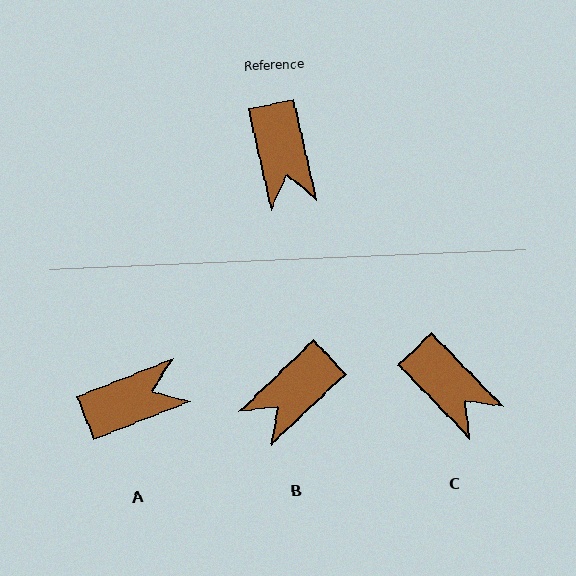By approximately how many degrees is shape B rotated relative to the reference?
Approximately 59 degrees clockwise.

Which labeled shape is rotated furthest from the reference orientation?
A, about 99 degrees away.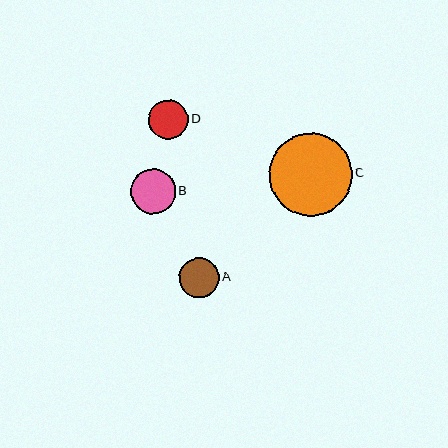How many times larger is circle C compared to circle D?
Circle C is approximately 2.1 times the size of circle D.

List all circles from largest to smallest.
From largest to smallest: C, B, A, D.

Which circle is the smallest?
Circle D is the smallest with a size of approximately 39 pixels.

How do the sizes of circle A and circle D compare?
Circle A and circle D are approximately the same size.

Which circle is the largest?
Circle C is the largest with a size of approximately 83 pixels.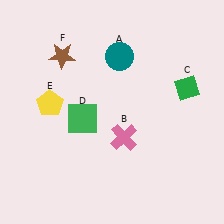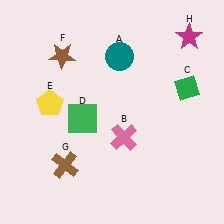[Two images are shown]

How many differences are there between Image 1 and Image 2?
There are 2 differences between the two images.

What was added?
A brown cross (G), a magenta star (H) were added in Image 2.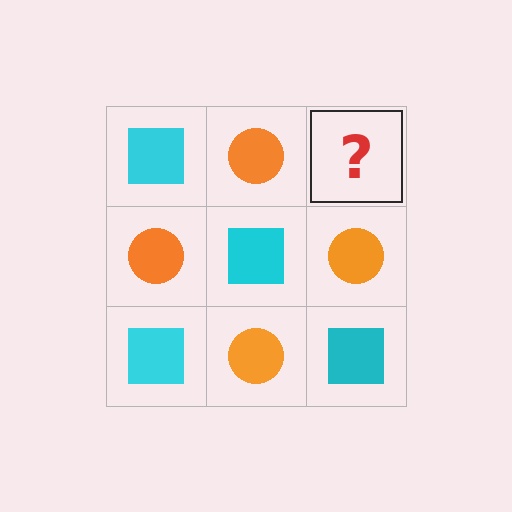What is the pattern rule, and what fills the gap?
The rule is that it alternates cyan square and orange circle in a checkerboard pattern. The gap should be filled with a cyan square.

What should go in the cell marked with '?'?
The missing cell should contain a cyan square.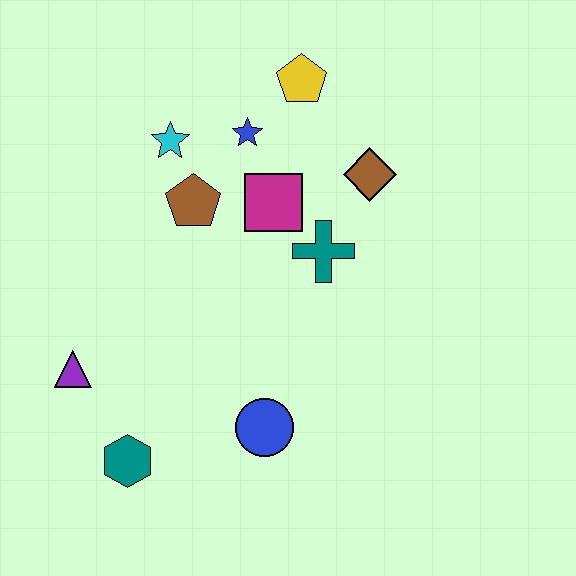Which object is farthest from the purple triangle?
The yellow pentagon is farthest from the purple triangle.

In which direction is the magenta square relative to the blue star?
The magenta square is below the blue star.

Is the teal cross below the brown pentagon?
Yes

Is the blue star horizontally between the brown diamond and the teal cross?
No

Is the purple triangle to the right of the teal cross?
No